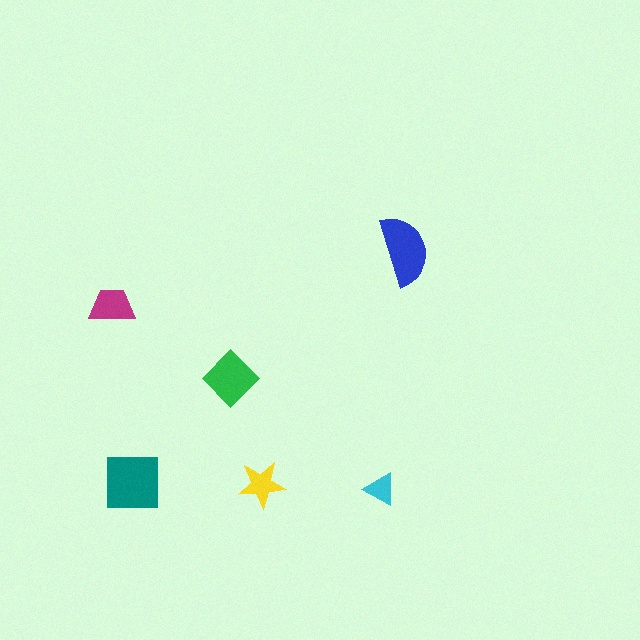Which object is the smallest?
The cyan triangle.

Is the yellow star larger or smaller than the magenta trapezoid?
Smaller.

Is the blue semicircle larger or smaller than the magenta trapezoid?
Larger.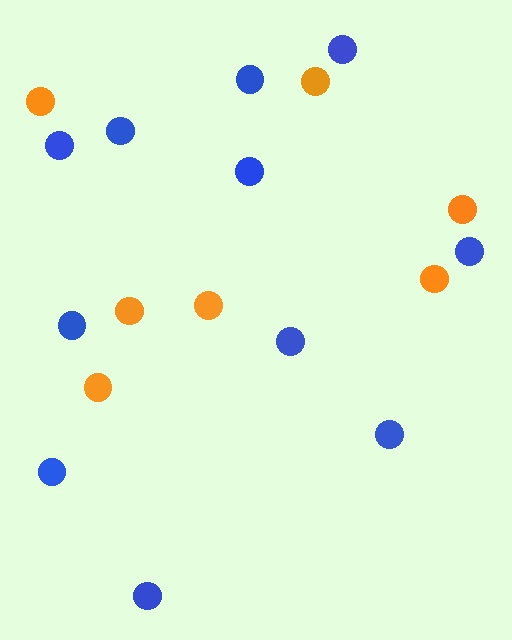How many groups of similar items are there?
There are 2 groups: one group of orange circles (7) and one group of blue circles (11).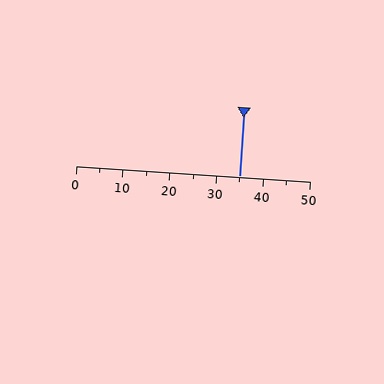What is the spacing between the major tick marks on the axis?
The major ticks are spaced 10 apart.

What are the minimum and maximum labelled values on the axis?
The axis runs from 0 to 50.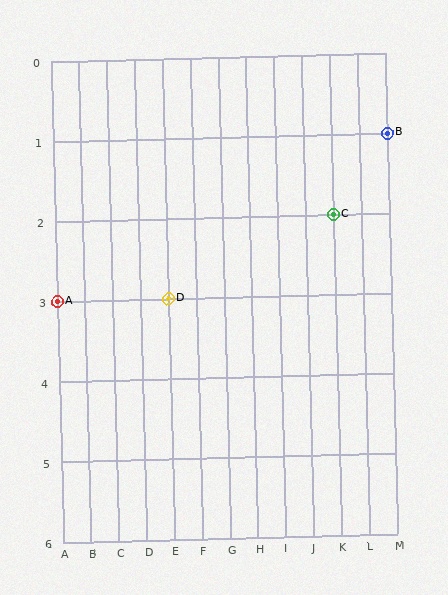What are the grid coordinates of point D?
Point D is at grid coordinates (E, 3).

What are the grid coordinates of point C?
Point C is at grid coordinates (K, 2).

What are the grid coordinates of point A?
Point A is at grid coordinates (A, 3).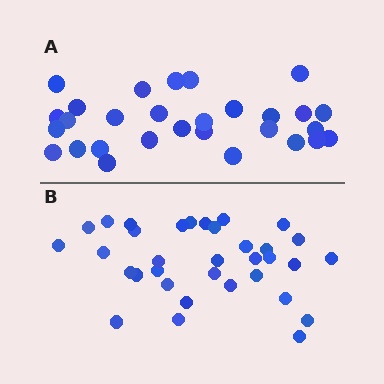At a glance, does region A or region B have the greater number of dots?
Region B (the bottom region) has more dots.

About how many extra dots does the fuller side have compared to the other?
Region B has about 5 more dots than region A.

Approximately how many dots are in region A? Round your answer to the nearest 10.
About 30 dots. (The exact count is 29, which rounds to 30.)